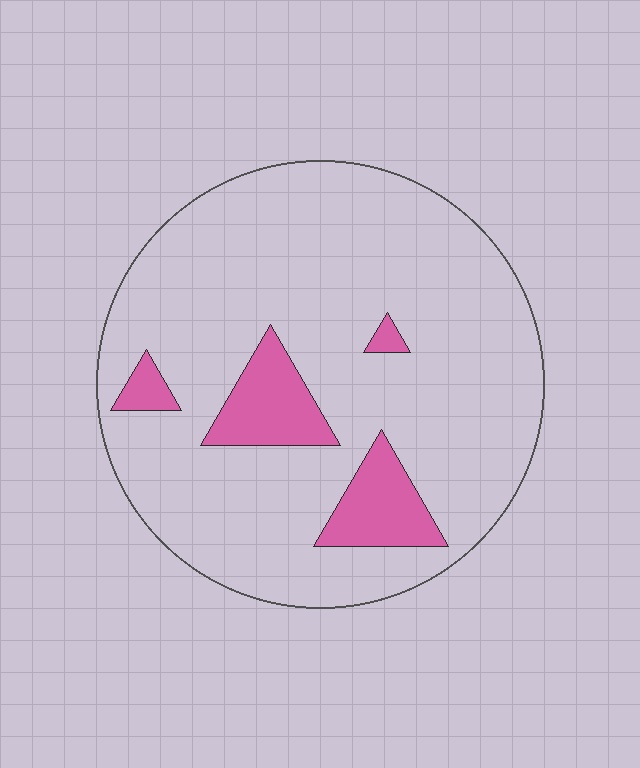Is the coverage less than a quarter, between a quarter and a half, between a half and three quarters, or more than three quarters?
Less than a quarter.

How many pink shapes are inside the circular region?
4.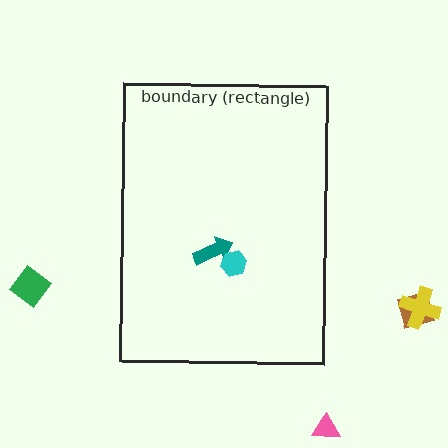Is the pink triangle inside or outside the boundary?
Outside.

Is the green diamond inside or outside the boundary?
Outside.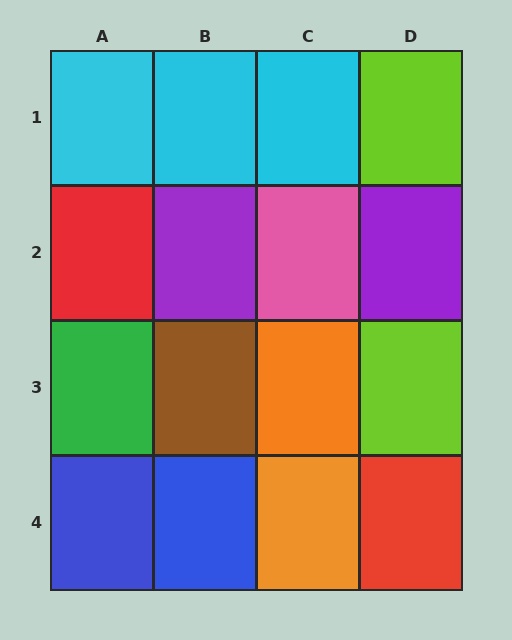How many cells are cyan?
3 cells are cyan.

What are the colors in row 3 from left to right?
Green, brown, orange, lime.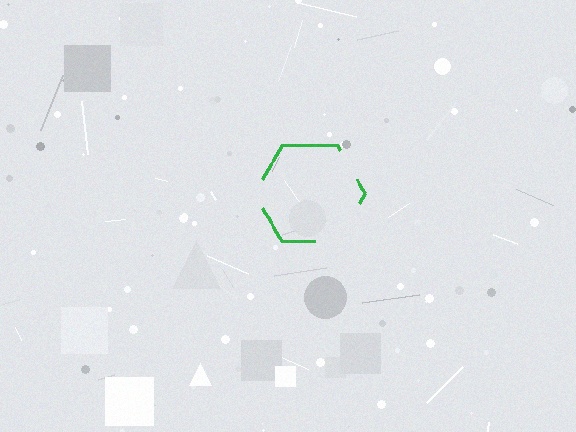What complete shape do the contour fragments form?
The contour fragments form a hexagon.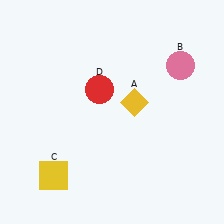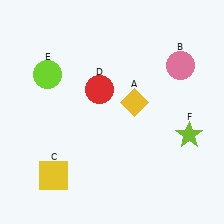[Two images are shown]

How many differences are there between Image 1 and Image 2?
There are 2 differences between the two images.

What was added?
A lime circle (E), a lime star (F) were added in Image 2.